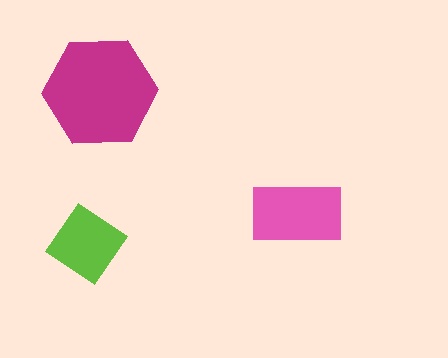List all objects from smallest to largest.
The lime diamond, the pink rectangle, the magenta hexagon.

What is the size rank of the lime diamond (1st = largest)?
3rd.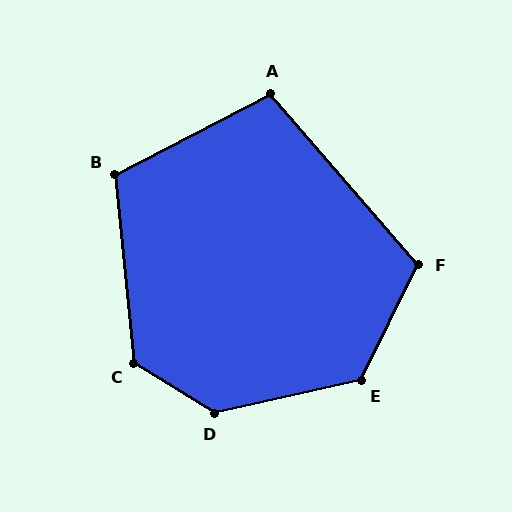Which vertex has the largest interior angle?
D, at approximately 136 degrees.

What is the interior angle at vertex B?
Approximately 112 degrees (obtuse).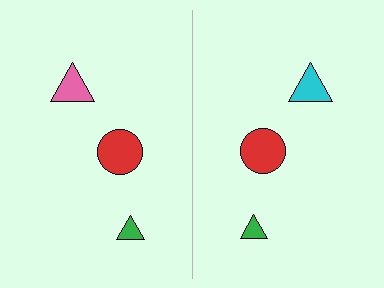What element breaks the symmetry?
The cyan triangle on the right side breaks the symmetry — its mirror counterpart is pink.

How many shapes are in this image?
There are 6 shapes in this image.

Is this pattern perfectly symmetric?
No, the pattern is not perfectly symmetric. The cyan triangle on the right side breaks the symmetry — its mirror counterpart is pink.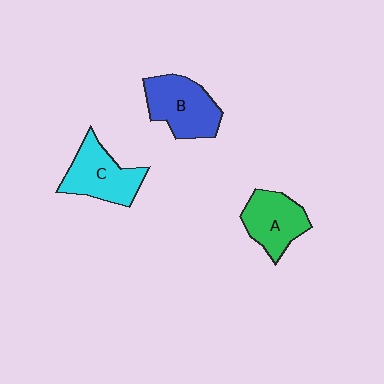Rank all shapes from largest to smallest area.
From largest to smallest: B (blue), C (cyan), A (green).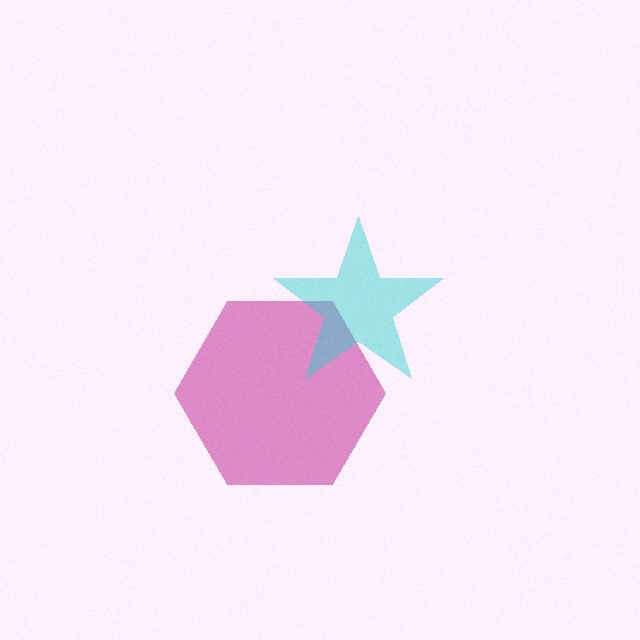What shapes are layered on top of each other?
The layered shapes are: a magenta hexagon, a cyan star.